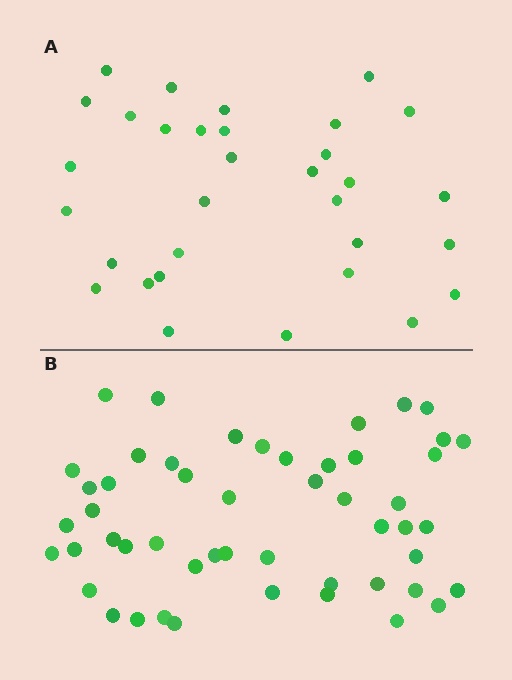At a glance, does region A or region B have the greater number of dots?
Region B (the bottom region) has more dots.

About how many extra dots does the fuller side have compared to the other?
Region B has approximately 20 more dots than region A.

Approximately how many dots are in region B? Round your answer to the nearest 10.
About 50 dots. (The exact count is 51, which rounds to 50.)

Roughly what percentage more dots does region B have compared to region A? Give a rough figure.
About 60% more.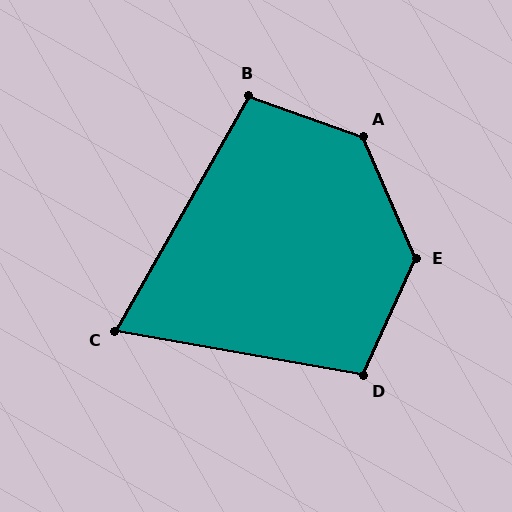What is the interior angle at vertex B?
Approximately 100 degrees (obtuse).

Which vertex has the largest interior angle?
A, at approximately 133 degrees.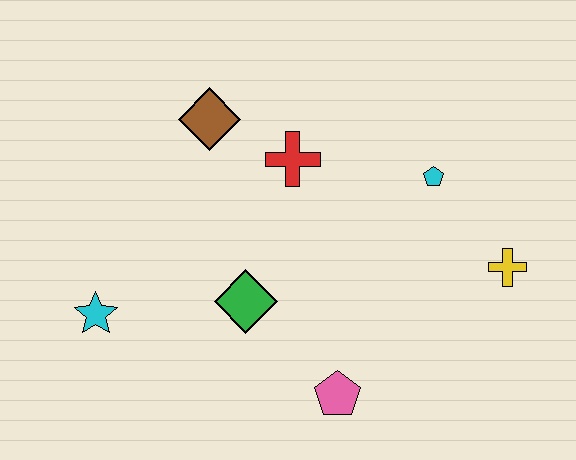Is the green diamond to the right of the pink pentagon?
No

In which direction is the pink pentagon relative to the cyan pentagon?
The pink pentagon is below the cyan pentagon.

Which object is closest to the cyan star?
The green diamond is closest to the cyan star.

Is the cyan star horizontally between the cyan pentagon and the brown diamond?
No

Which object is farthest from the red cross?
The cyan star is farthest from the red cross.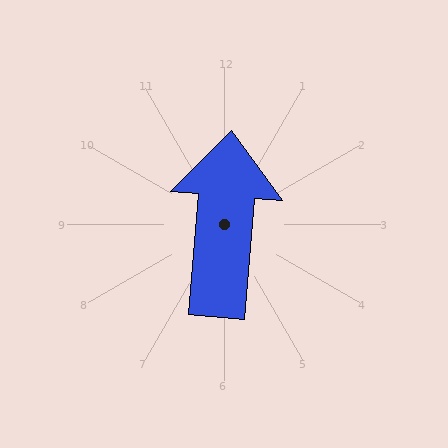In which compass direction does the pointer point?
North.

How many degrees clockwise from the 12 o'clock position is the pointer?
Approximately 5 degrees.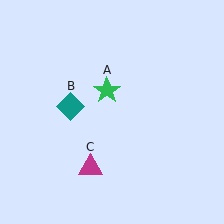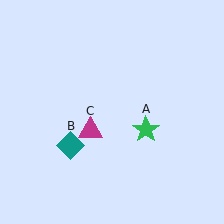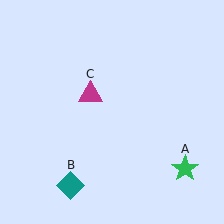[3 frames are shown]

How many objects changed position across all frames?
3 objects changed position: green star (object A), teal diamond (object B), magenta triangle (object C).